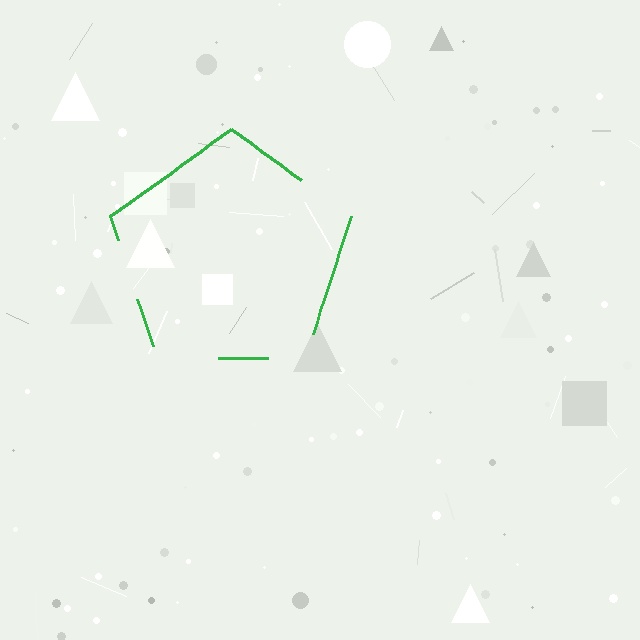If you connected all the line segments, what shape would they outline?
They would outline a pentagon.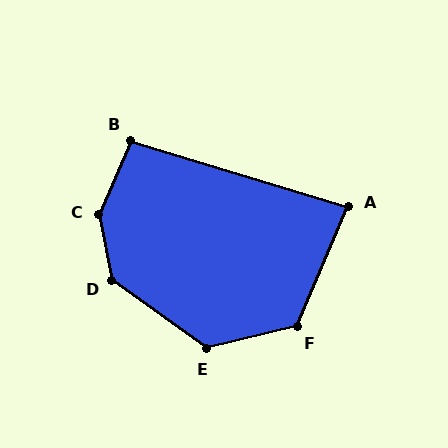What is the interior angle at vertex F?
Approximately 127 degrees (obtuse).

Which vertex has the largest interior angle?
C, at approximately 146 degrees.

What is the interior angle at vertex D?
Approximately 137 degrees (obtuse).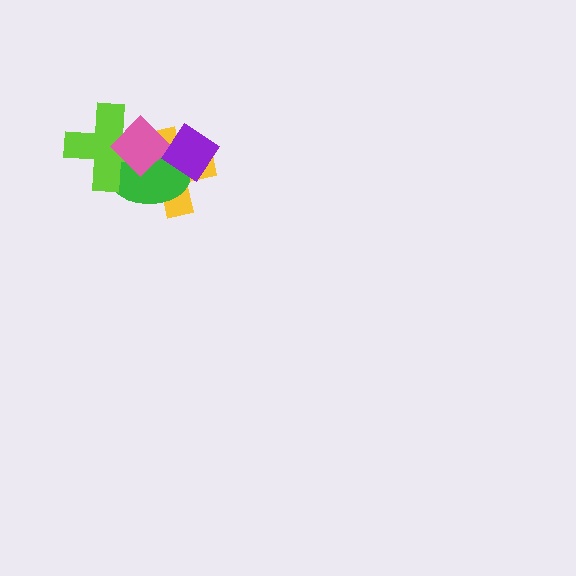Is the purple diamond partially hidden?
No, no other shape covers it.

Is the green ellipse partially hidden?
Yes, it is partially covered by another shape.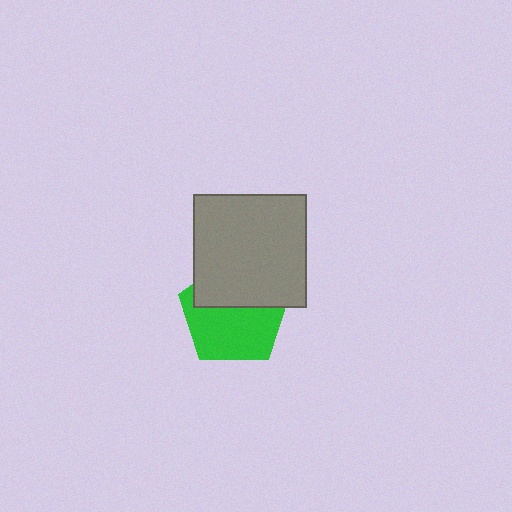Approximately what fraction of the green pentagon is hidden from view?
Roughly 42% of the green pentagon is hidden behind the gray square.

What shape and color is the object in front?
The object in front is a gray square.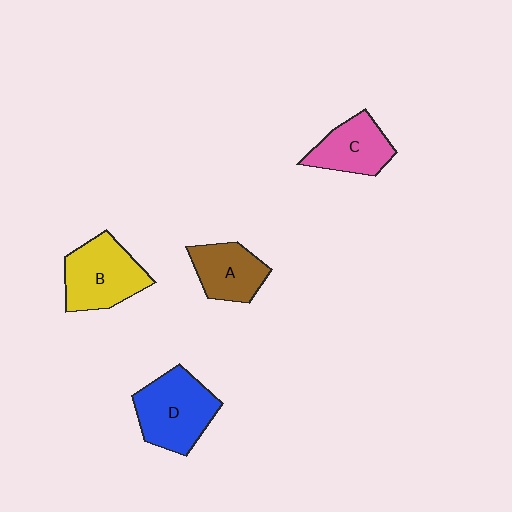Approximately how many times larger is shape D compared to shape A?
Approximately 1.4 times.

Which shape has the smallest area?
Shape A (brown).